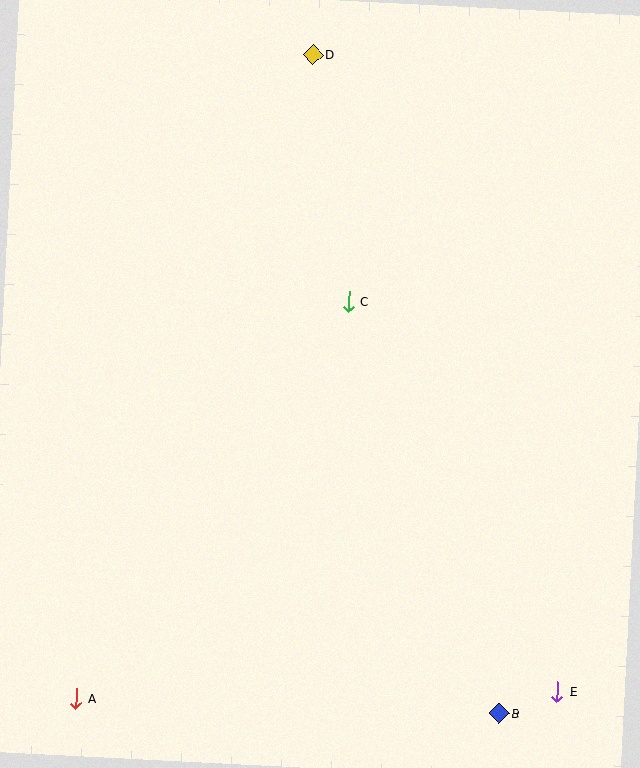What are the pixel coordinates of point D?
Point D is at (313, 54).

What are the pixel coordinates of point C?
Point C is at (349, 301).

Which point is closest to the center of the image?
Point C at (349, 301) is closest to the center.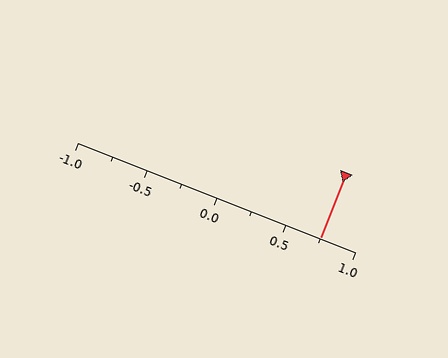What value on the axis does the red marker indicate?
The marker indicates approximately 0.75.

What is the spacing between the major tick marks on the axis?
The major ticks are spaced 0.5 apart.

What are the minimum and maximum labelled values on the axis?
The axis runs from -1.0 to 1.0.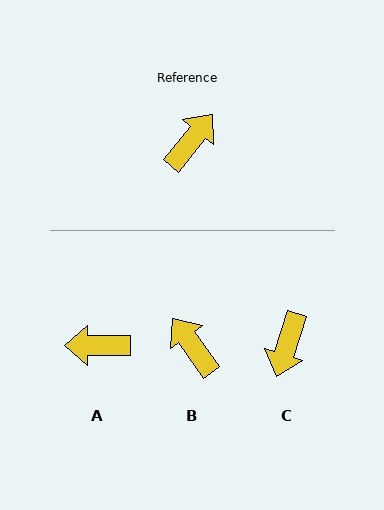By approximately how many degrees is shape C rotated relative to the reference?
Approximately 159 degrees clockwise.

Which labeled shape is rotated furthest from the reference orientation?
C, about 159 degrees away.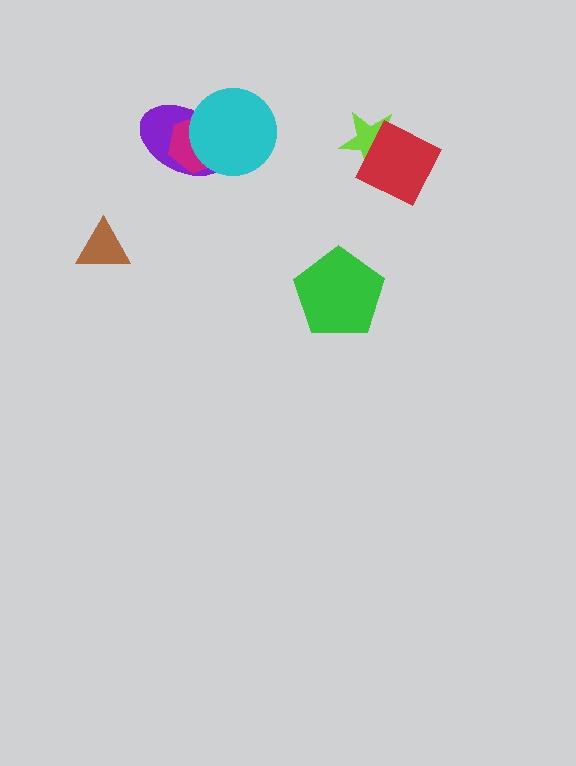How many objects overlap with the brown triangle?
0 objects overlap with the brown triangle.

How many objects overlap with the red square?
1 object overlaps with the red square.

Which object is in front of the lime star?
The red square is in front of the lime star.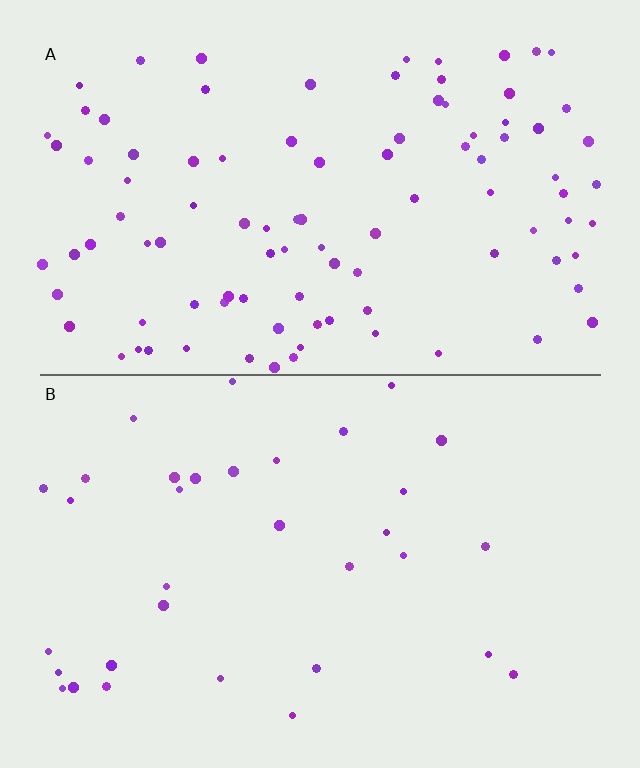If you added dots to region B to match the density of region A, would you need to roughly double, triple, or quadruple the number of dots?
Approximately triple.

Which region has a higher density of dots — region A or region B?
A (the top).